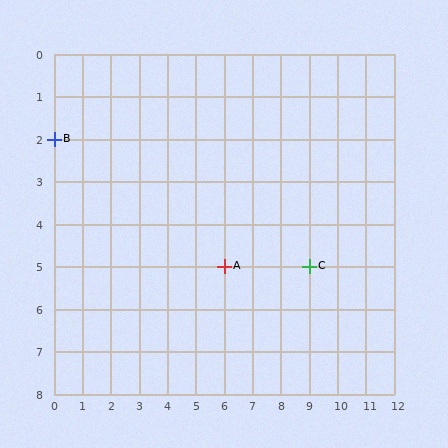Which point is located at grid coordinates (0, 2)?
Point B is at (0, 2).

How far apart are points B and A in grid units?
Points B and A are 6 columns and 3 rows apart (about 6.7 grid units diagonally).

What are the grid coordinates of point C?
Point C is at grid coordinates (9, 5).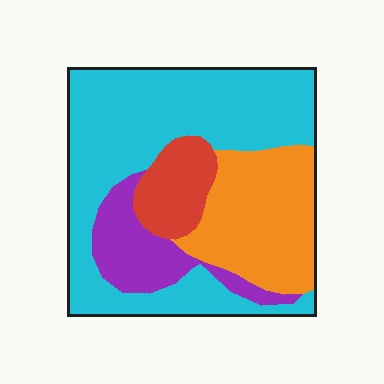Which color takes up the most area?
Cyan, at roughly 50%.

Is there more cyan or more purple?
Cyan.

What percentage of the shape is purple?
Purple covers around 15% of the shape.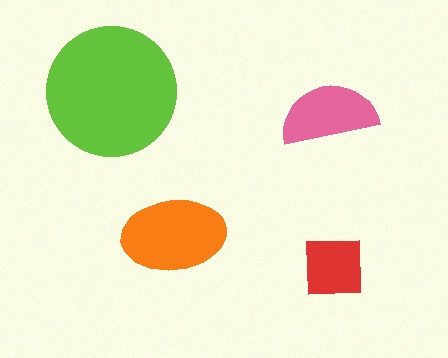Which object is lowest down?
The red square is bottommost.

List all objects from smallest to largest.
The red square, the pink semicircle, the orange ellipse, the lime circle.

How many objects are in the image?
There are 4 objects in the image.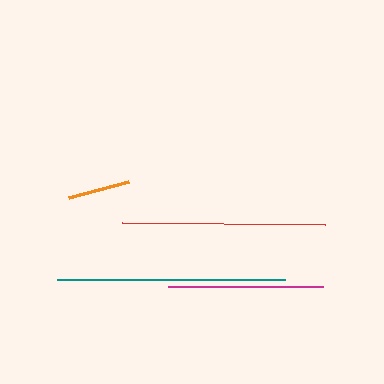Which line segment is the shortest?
The orange line is the shortest at approximately 62 pixels.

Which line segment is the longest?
The teal line is the longest at approximately 229 pixels.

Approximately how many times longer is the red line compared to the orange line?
The red line is approximately 3.3 times the length of the orange line.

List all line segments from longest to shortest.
From longest to shortest: teal, red, magenta, orange.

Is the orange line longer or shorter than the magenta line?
The magenta line is longer than the orange line.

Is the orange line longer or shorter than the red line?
The red line is longer than the orange line.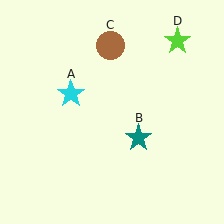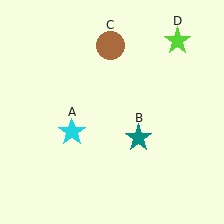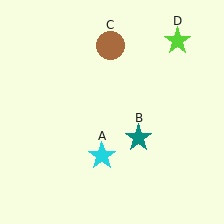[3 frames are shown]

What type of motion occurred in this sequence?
The cyan star (object A) rotated counterclockwise around the center of the scene.